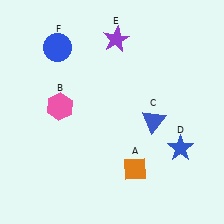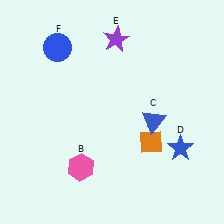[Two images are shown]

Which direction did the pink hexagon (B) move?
The pink hexagon (B) moved down.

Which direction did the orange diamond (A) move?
The orange diamond (A) moved up.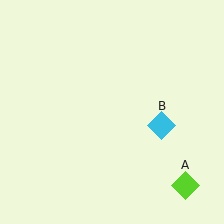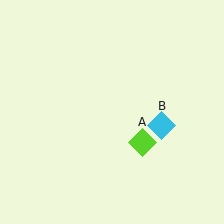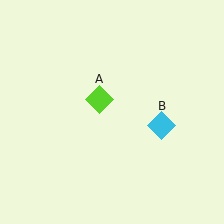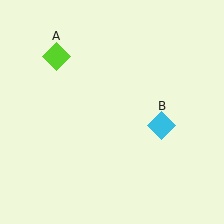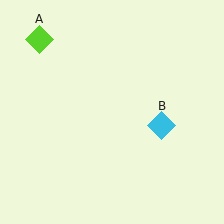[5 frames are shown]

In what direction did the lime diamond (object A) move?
The lime diamond (object A) moved up and to the left.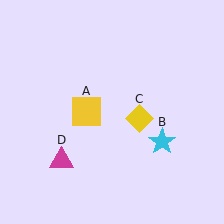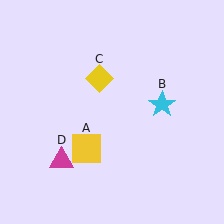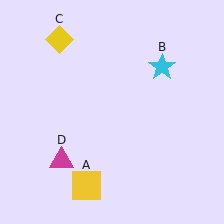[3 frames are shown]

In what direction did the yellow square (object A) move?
The yellow square (object A) moved down.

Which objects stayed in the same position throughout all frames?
Magenta triangle (object D) remained stationary.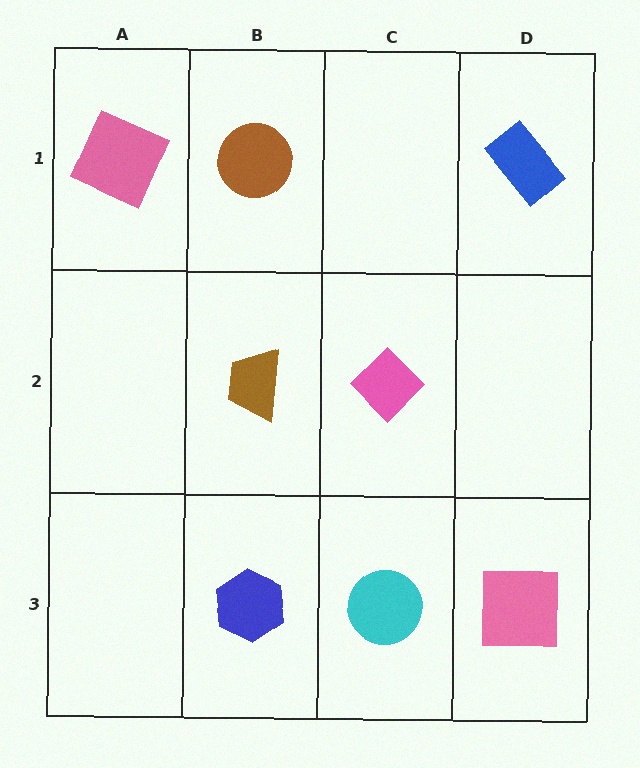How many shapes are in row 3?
3 shapes.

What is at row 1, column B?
A brown circle.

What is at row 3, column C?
A cyan circle.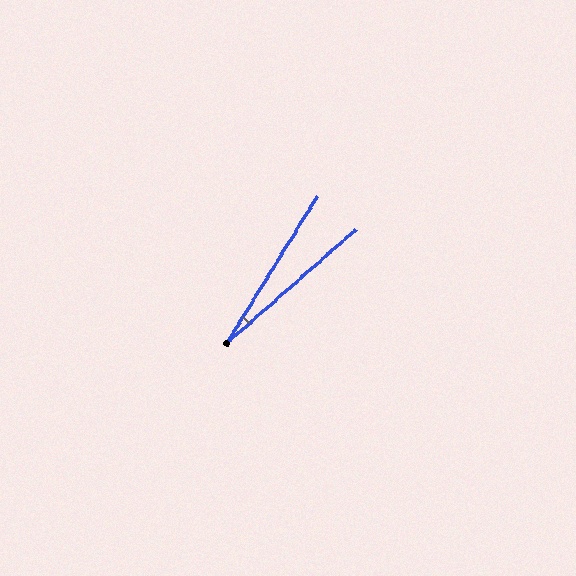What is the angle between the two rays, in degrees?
Approximately 17 degrees.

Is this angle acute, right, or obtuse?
It is acute.